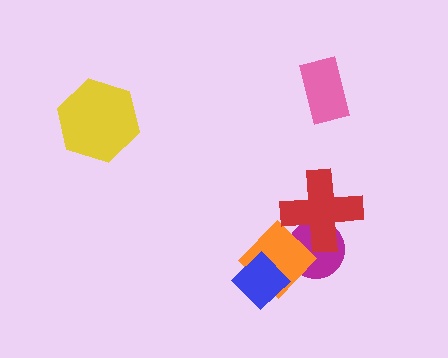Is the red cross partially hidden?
No, no other shape covers it.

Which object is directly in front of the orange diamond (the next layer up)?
The red cross is directly in front of the orange diamond.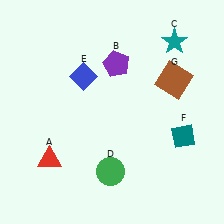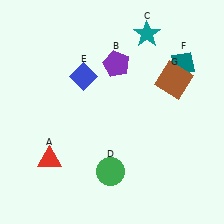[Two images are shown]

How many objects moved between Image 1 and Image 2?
2 objects moved between the two images.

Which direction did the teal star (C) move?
The teal star (C) moved left.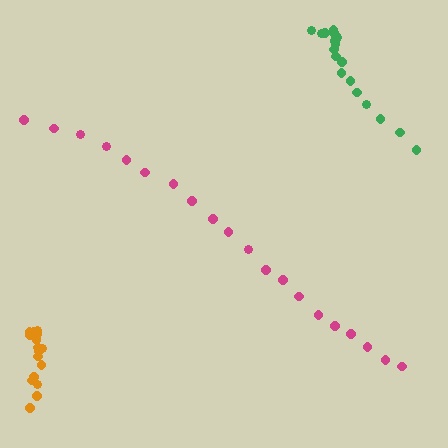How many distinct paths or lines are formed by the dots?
There are 3 distinct paths.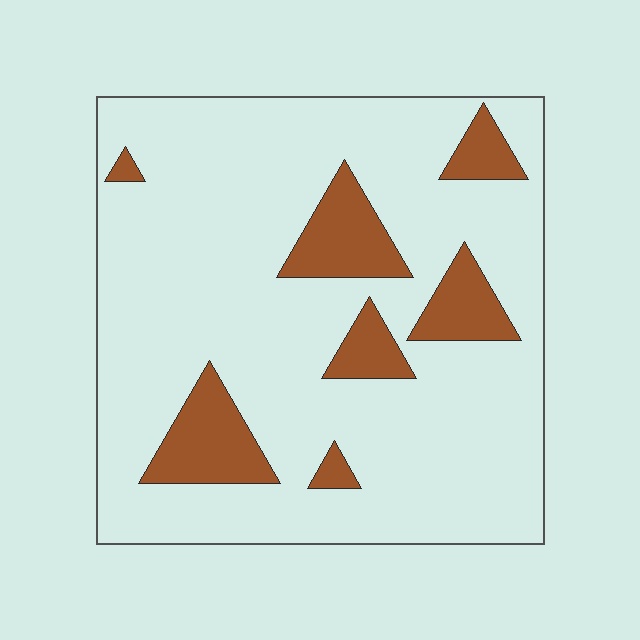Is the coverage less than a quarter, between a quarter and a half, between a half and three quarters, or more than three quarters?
Less than a quarter.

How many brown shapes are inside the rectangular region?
7.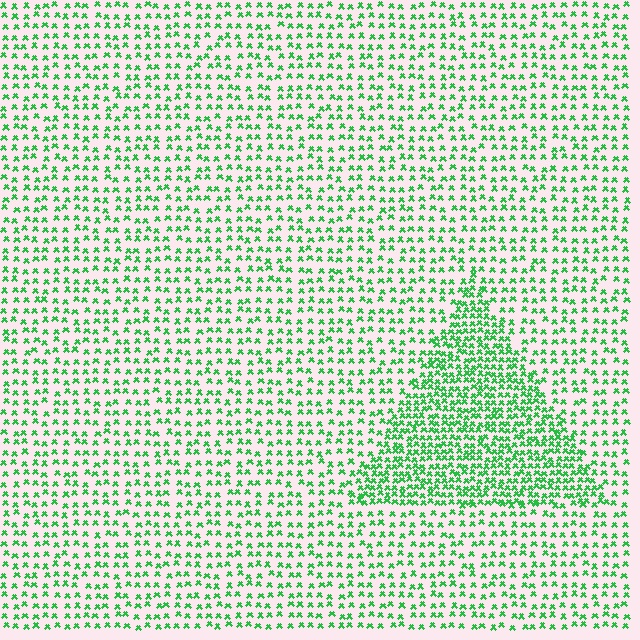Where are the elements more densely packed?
The elements are more densely packed inside the triangle boundary.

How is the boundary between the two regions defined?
The boundary is defined by a change in element density (approximately 2.0x ratio). All elements are the same color, size, and shape.